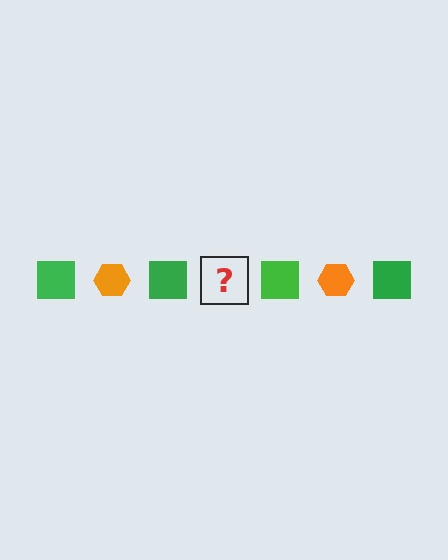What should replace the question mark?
The question mark should be replaced with an orange hexagon.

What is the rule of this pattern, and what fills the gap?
The rule is that the pattern alternates between green square and orange hexagon. The gap should be filled with an orange hexagon.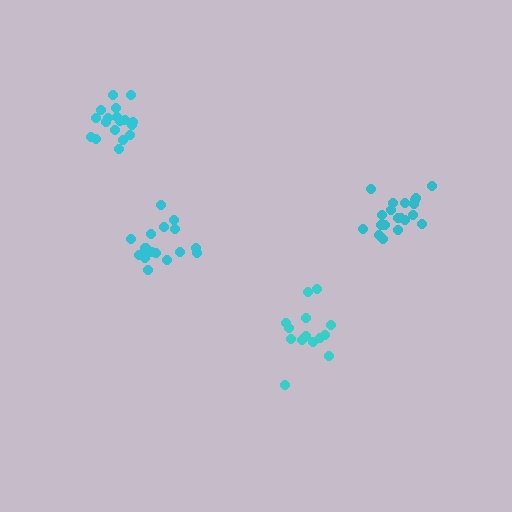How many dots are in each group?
Group 1: 18 dots, Group 2: 20 dots, Group 3: 18 dots, Group 4: 14 dots (70 total).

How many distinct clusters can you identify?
There are 4 distinct clusters.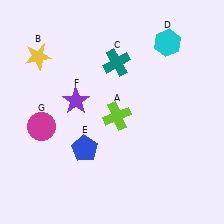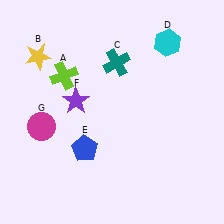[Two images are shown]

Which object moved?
The lime cross (A) moved left.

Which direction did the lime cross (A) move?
The lime cross (A) moved left.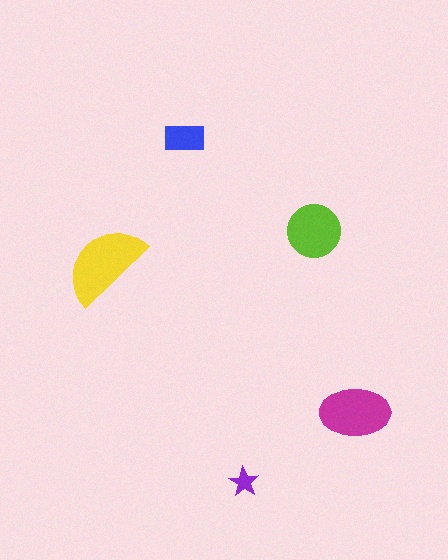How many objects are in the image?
There are 5 objects in the image.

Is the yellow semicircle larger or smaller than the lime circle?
Larger.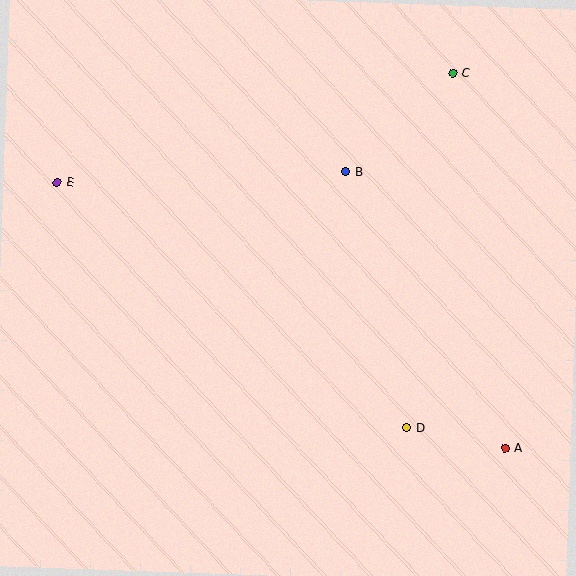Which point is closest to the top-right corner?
Point C is closest to the top-right corner.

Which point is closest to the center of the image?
Point B at (346, 172) is closest to the center.